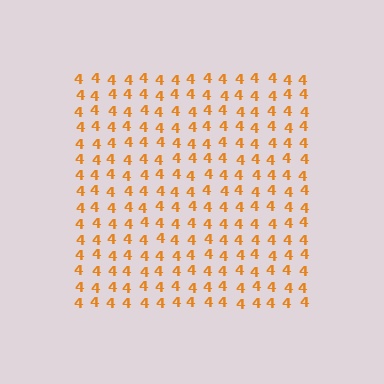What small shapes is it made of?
It is made of small digit 4's.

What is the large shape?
The large shape is a square.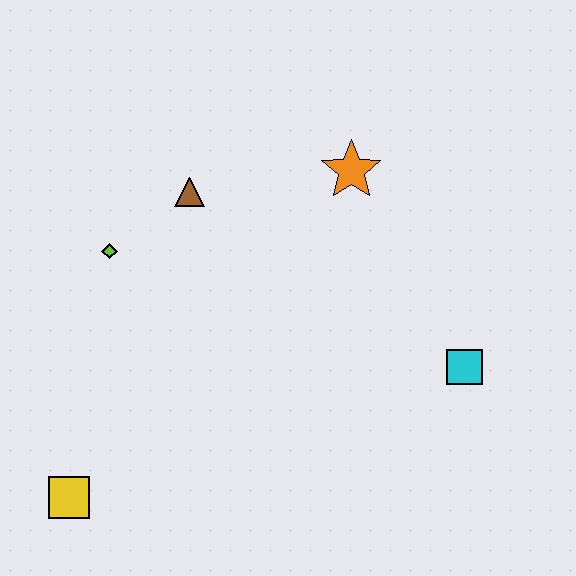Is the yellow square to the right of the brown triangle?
No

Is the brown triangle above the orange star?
No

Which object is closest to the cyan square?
The orange star is closest to the cyan square.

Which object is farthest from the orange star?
The yellow square is farthest from the orange star.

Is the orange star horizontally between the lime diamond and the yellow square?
No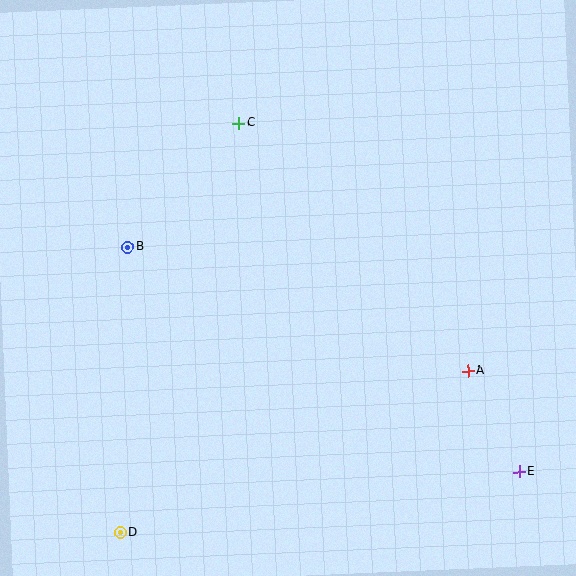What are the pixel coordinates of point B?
Point B is at (128, 247).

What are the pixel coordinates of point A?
Point A is at (468, 371).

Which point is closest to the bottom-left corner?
Point D is closest to the bottom-left corner.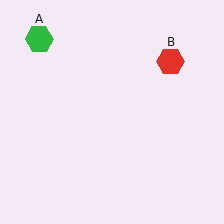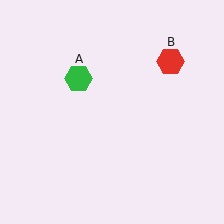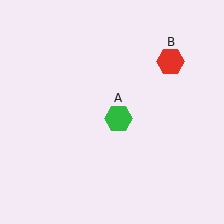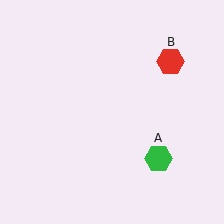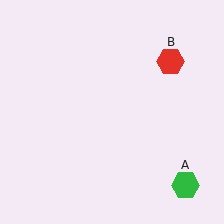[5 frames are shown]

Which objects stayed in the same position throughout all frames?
Red hexagon (object B) remained stationary.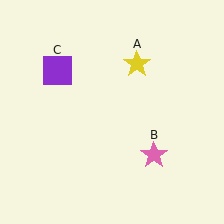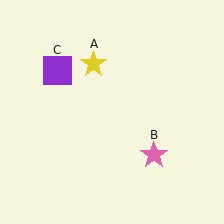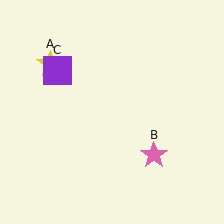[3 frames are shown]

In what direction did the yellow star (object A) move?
The yellow star (object A) moved left.